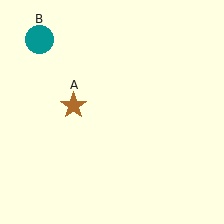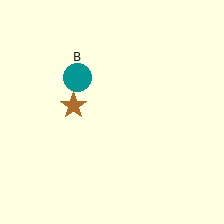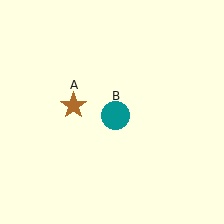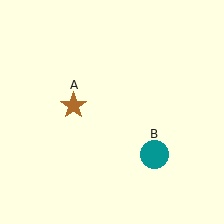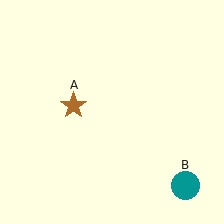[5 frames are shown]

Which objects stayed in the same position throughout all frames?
Brown star (object A) remained stationary.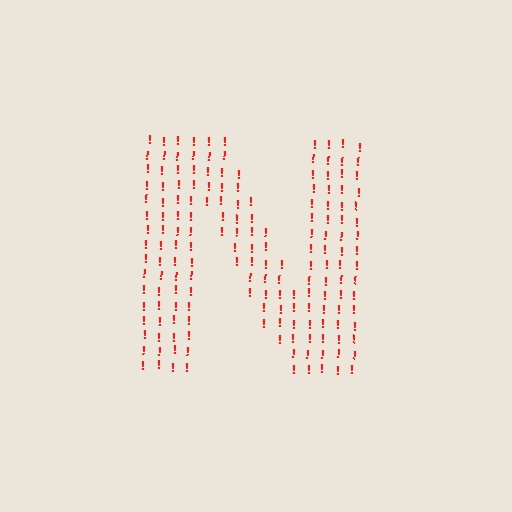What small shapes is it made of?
It is made of small exclamation marks.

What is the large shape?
The large shape is the letter N.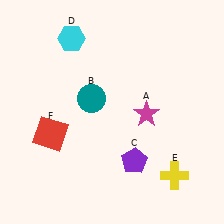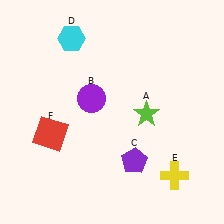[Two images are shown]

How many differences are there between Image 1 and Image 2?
There are 2 differences between the two images.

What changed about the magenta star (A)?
In Image 1, A is magenta. In Image 2, it changed to lime.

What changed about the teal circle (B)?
In Image 1, B is teal. In Image 2, it changed to purple.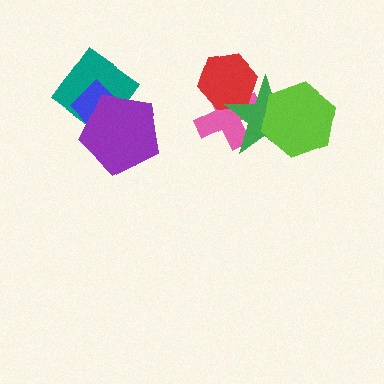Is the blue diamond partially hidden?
Yes, it is partially covered by another shape.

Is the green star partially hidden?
Yes, it is partially covered by another shape.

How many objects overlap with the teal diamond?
2 objects overlap with the teal diamond.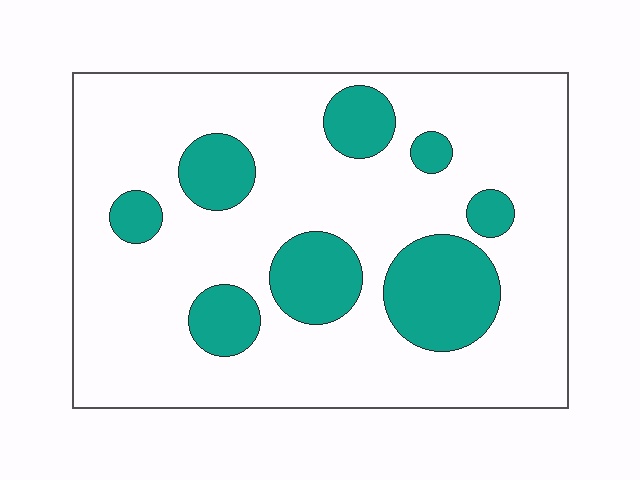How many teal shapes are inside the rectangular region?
8.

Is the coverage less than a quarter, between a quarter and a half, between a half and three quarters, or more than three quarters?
Less than a quarter.